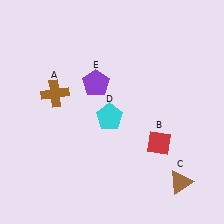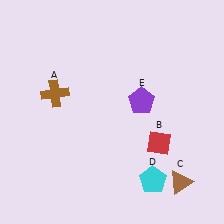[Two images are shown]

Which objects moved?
The objects that moved are: the cyan pentagon (D), the purple pentagon (E).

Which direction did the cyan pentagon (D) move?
The cyan pentagon (D) moved down.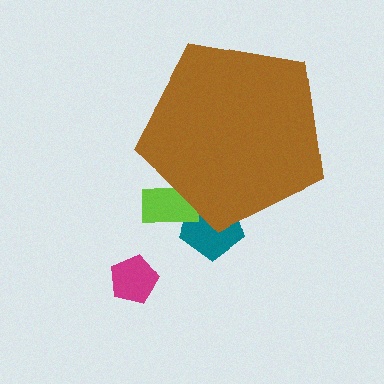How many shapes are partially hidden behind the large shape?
2 shapes are partially hidden.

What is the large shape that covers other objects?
A brown pentagon.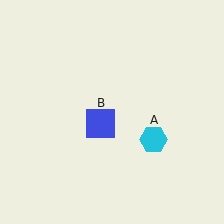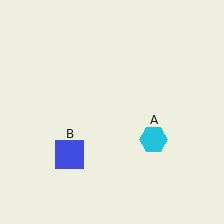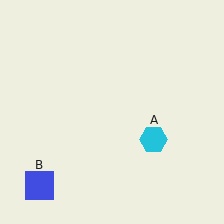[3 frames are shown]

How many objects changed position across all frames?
1 object changed position: blue square (object B).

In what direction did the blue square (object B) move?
The blue square (object B) moved down and to the left.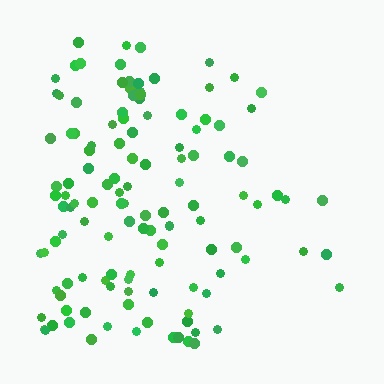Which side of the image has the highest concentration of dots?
The left.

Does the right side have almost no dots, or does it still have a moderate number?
Still a moderate number, just noticeably fewer than the left.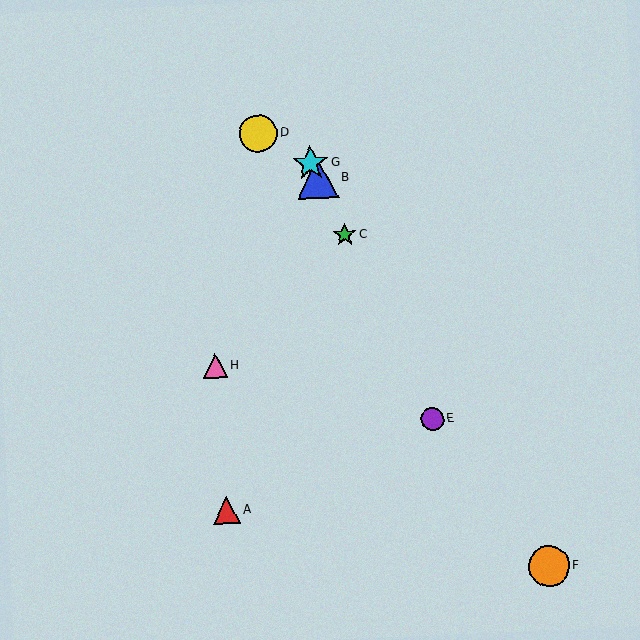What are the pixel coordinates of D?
Object D is at (258, 133).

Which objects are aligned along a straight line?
Objects B, C, E, G are aligned along a straight line.